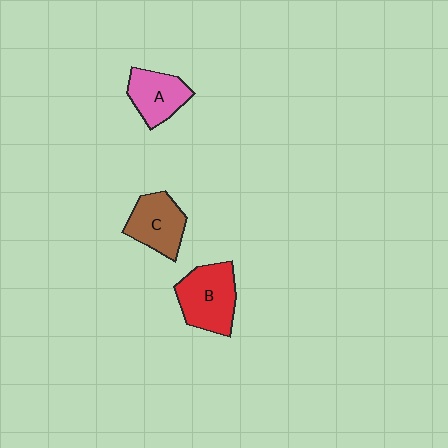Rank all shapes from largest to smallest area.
From largest to smallest: B (red), C (brown), A (pink).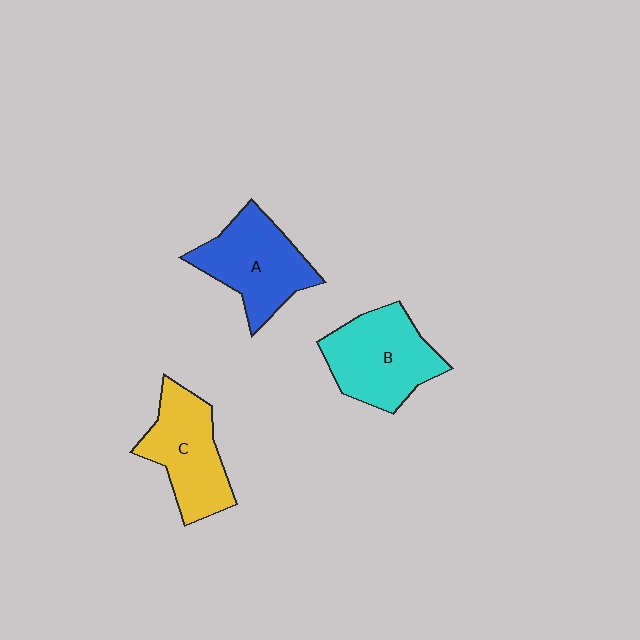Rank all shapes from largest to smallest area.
From largest to smallest: B (cyan), A (blue), C (yellow).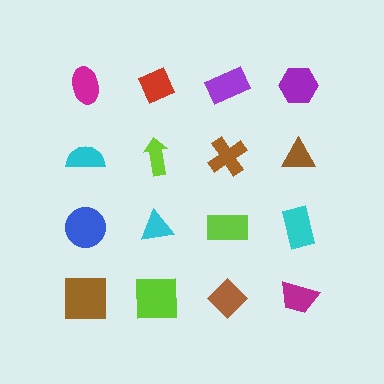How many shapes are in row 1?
4 shapes.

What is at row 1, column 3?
A purple rectangle.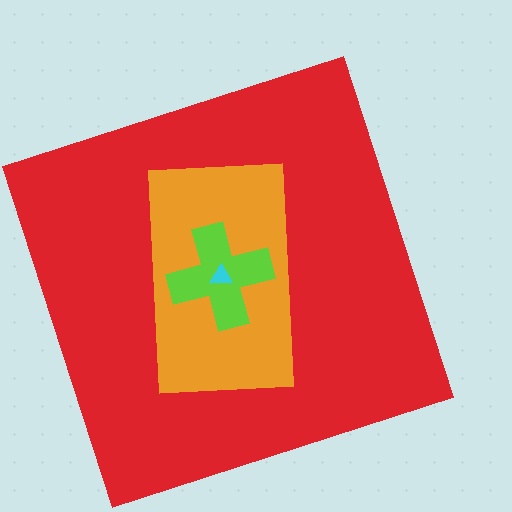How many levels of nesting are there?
4.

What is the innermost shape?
The cyan triangle.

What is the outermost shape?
The red square.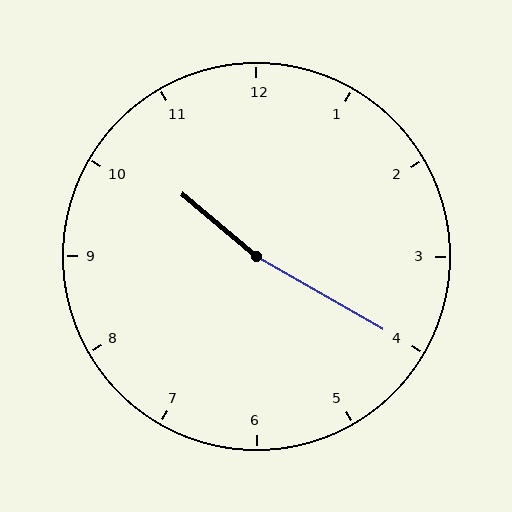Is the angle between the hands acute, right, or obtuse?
It is obtuse.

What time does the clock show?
10:20.